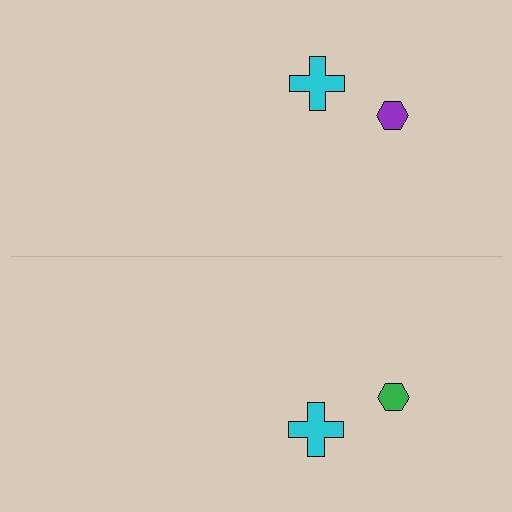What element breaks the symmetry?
The green hexagon on the bottom side breaks the symmetry — its mirror counterpart is purple.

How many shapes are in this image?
There are 4 shapes in this image.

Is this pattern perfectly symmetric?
No, the pattern is not perfectly symmetric. The green hexagon on the bottom side breaks the symmetry — its mirror counterpart is purple.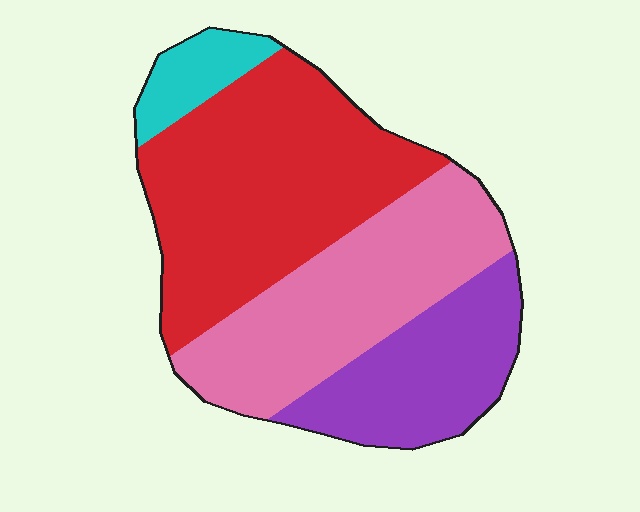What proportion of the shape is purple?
Purple covers 21% of the shape.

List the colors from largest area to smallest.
From largest to smallest: red, pink, purple, cyan.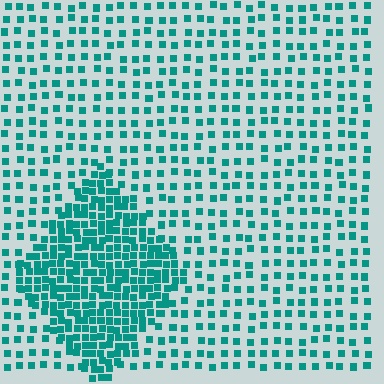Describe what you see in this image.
The image contains small teal elements arranged at two different densities. A diamond-shaped region is visible where the elements are more densely packed than the surrounding area.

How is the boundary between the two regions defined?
The boundary is defined by a change in element density (approximately 2.5x ratio). All elements are the same color, size, and shape.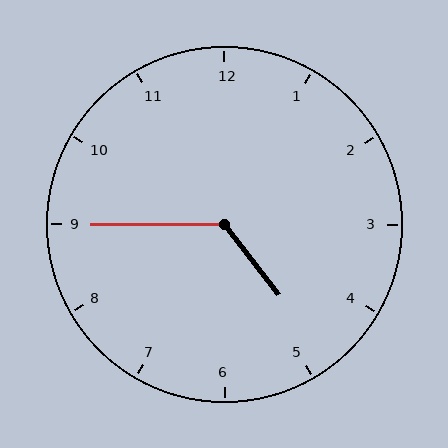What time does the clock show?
4:45.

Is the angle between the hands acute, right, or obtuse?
It is obtuse.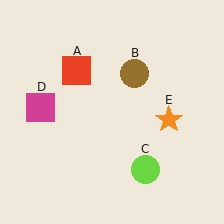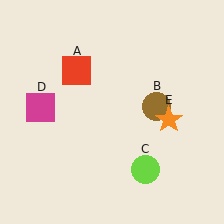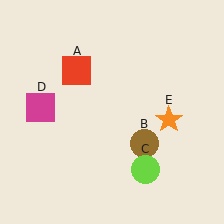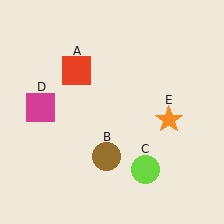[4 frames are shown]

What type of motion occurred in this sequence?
The brown circle (object B) rotated clockwise around the center of the scene.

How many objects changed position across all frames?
1 object changed position: brown circle (object B).